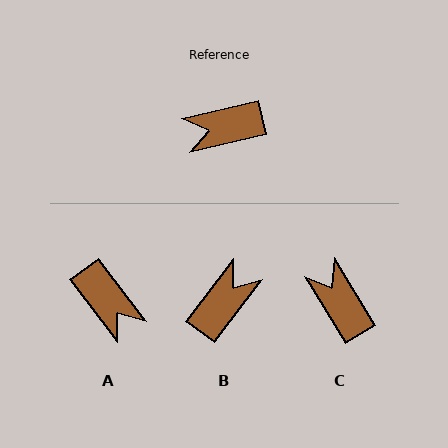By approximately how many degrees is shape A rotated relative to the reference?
Approximately 114 degrees counter-clockwise.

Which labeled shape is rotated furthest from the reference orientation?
B, about 141 degrees away.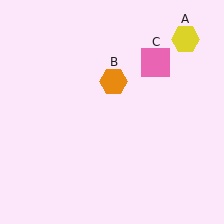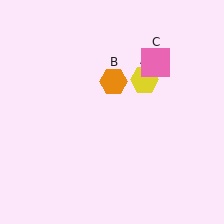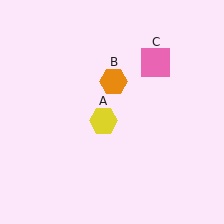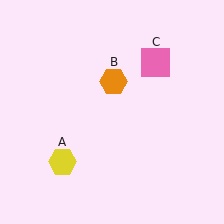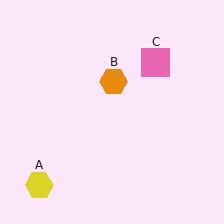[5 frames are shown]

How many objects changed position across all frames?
1 object changed position: yellow hexagon (object A).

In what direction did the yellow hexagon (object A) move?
The yellow hexagon (object A) moved down and to the left.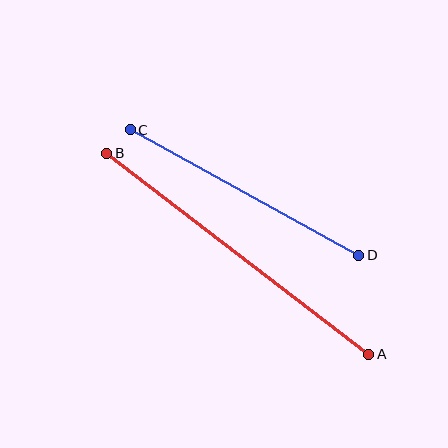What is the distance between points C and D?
The distance is approximately 261 pixels.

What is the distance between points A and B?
The distance is approximately 330 pixels.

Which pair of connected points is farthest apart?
Points A and B are farthest apart.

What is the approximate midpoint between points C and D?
The midpoint is at approximately (244, 193) pixels.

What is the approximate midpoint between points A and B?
The midpoint is at approximately (238, 254) pixels.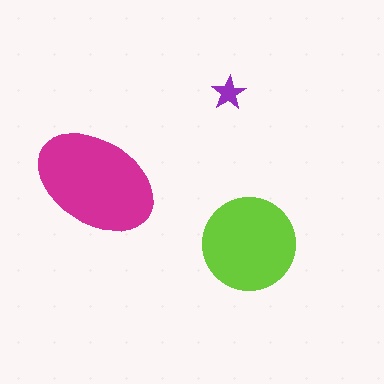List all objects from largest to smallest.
The magenta ellipse, the lime circle, the purple star.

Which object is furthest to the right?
The lime circle is rightmost.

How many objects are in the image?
There are 3 objects in the image.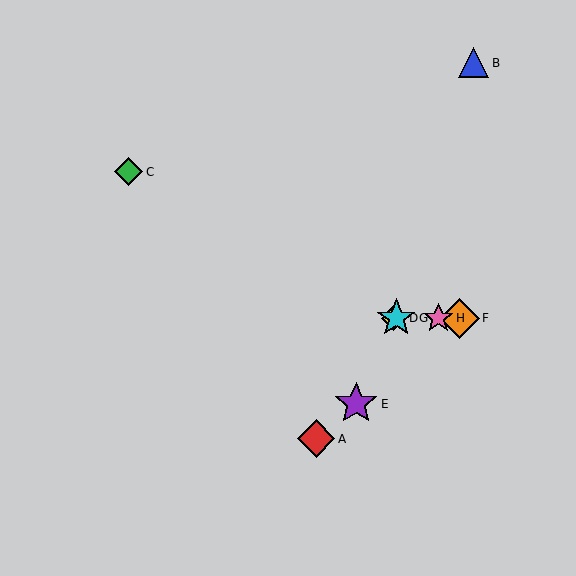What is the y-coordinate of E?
Object E is at y≈404.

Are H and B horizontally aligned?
No, H is at y≈318 and B is at y≈63.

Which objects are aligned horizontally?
Objects D, F, G, H are aligned horizontally.